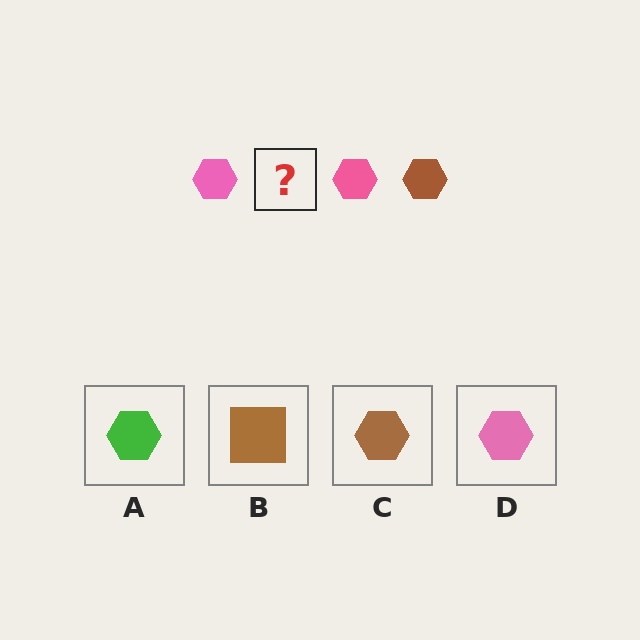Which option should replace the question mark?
Option C.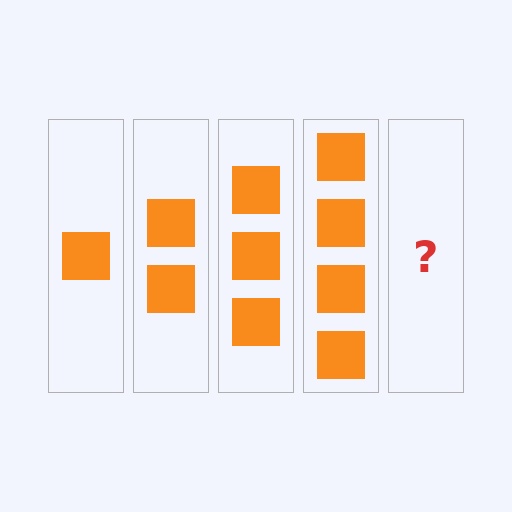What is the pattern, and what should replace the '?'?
The pattern is that each step adds one more square. The '?' should be 5 squares.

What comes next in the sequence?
The next element should be 5 squares.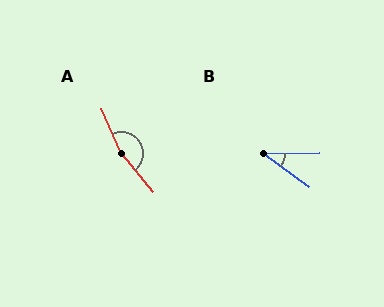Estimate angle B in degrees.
Approximately 37 degrees.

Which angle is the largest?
A, at approximately 163 degrees.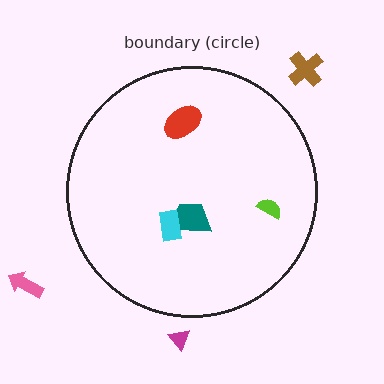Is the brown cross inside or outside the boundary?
Outside.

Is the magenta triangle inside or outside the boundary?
Outside.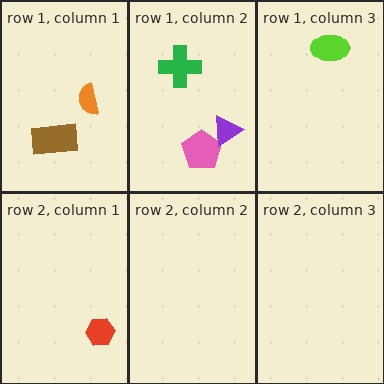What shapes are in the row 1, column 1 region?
The brown rectangle, the orange semicircle.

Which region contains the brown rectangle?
The row 1, column 1 region.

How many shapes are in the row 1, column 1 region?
2.